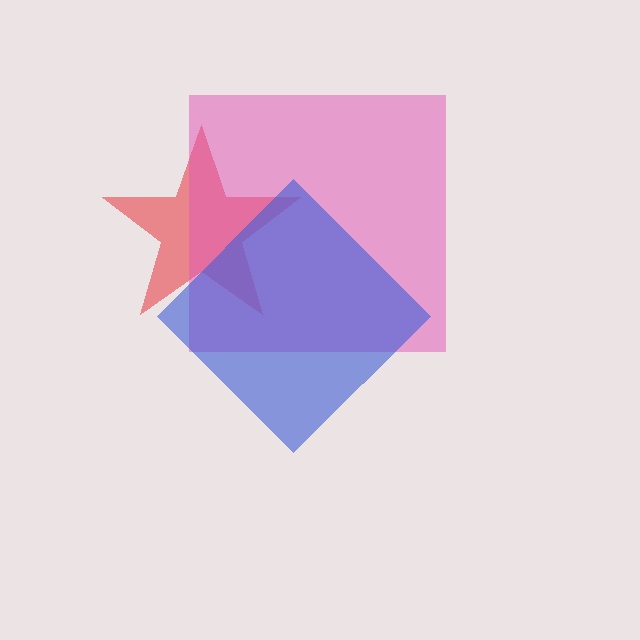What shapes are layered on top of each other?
The layered shapes are: a red star, a pink square, a blue diamond.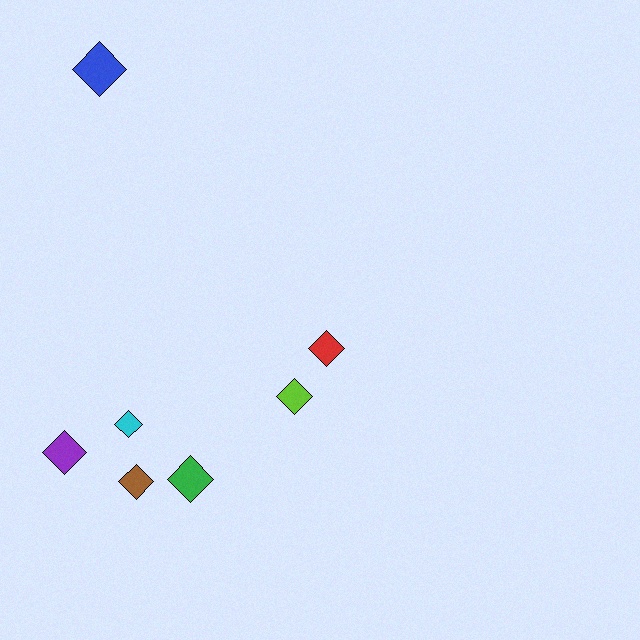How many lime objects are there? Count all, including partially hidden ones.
There is 1 lime object.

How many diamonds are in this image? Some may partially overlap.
There are 7 diamonds.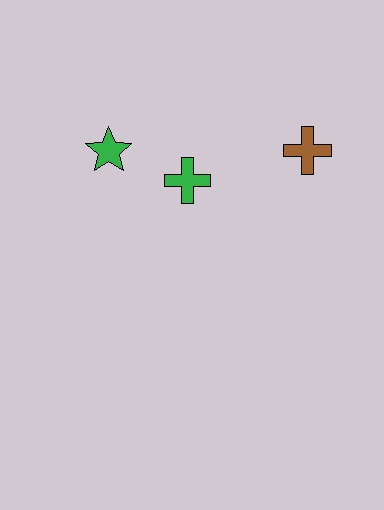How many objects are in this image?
There are 3 objects.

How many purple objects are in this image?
There are no purple objects.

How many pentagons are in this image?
There are no pentagons.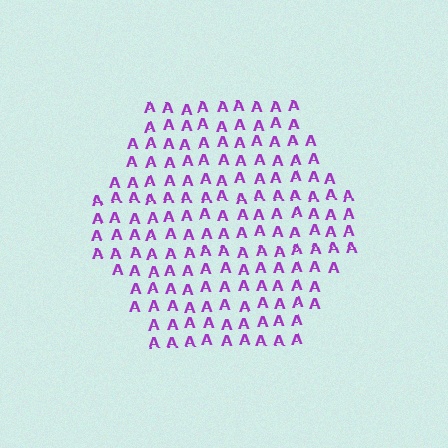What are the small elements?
The small elements are letter A's.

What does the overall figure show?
The overall figure shows a hexagon.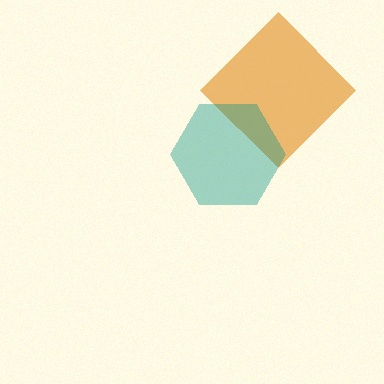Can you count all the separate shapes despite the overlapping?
Yes, there are 2 separate shapes.